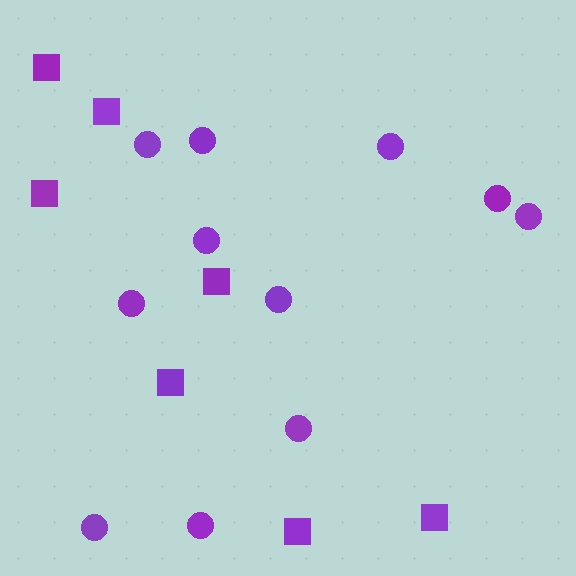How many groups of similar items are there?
There are 2 groups: one group of squares (7) and one group of circles (11).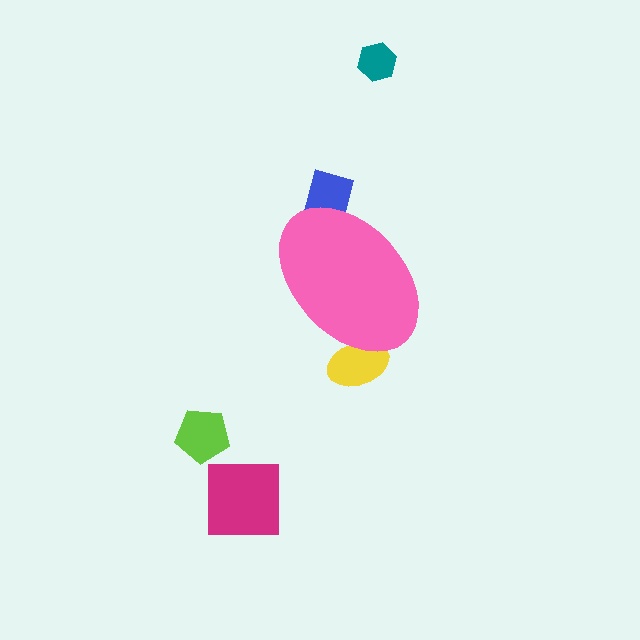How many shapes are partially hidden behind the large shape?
2 shapes are partially hidden.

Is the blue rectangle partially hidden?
Yes, the blue rectangle is partially hidden behind the pink ellipse.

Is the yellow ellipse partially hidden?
Yes, the yellow ellipse is partially hidden behind the pink ellipse.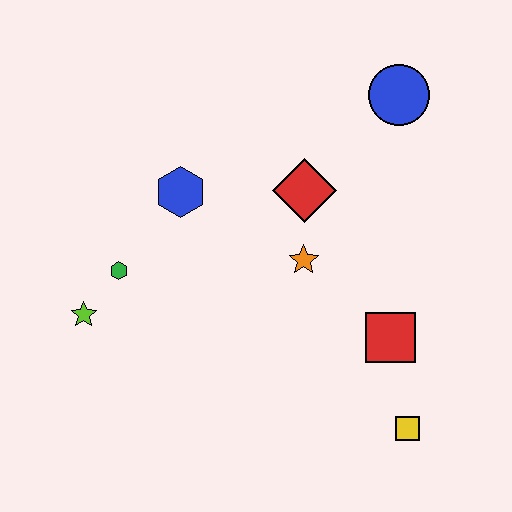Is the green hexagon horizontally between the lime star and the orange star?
Yes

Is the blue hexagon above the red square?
Yes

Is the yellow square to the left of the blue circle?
No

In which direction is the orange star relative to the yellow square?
The orange star is above the yellow square.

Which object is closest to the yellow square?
The red square is closest to the yellow square.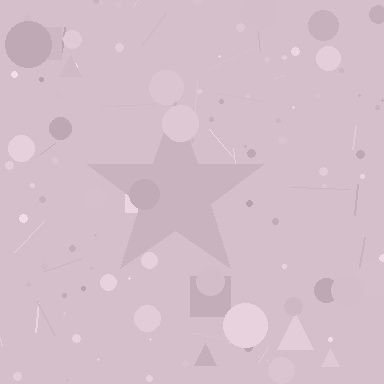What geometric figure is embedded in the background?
A star is embedded in the background.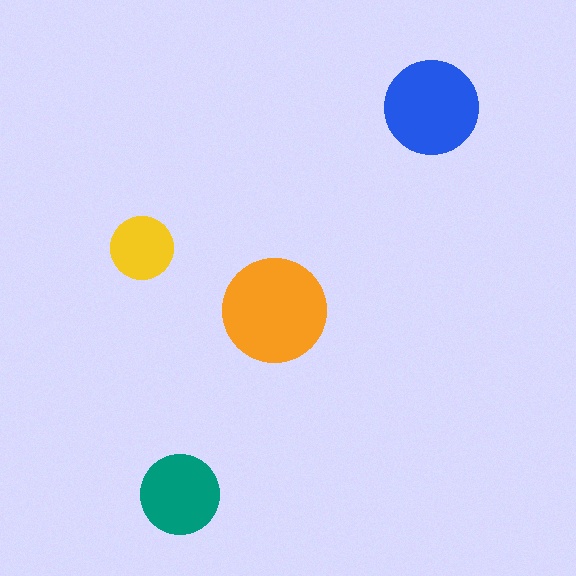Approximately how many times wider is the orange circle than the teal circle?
About 1.5 times wider.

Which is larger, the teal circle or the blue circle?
The blue one.